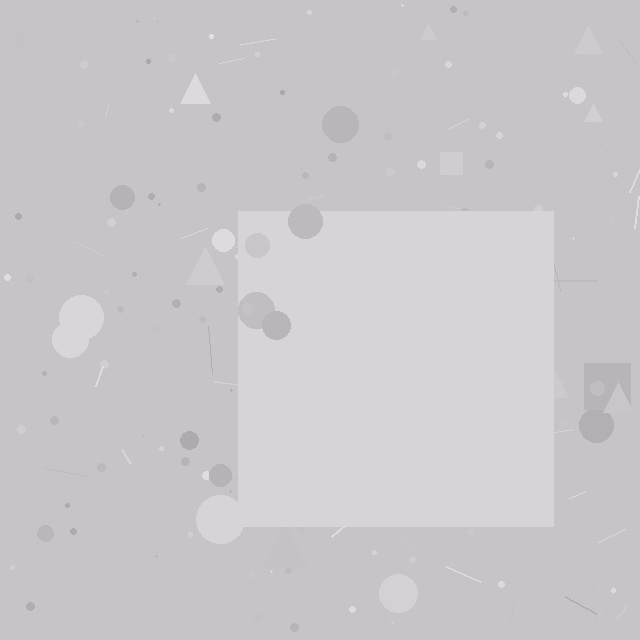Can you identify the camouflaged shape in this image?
The camouflaged shape is a square.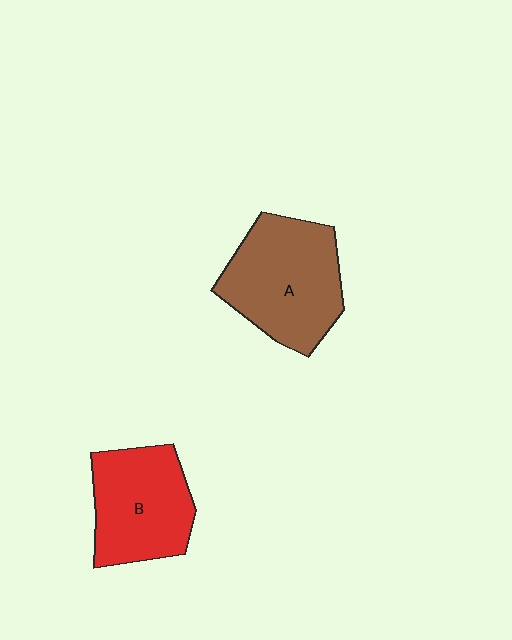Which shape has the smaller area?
Shape B (red).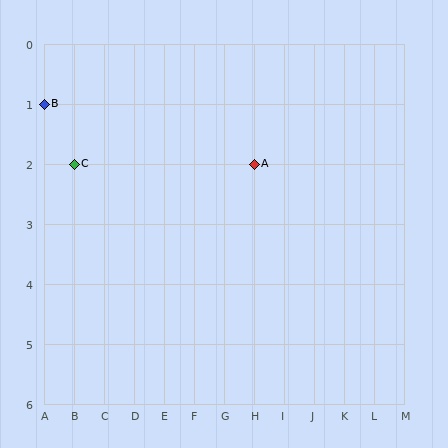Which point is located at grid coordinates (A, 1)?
Point B is at (A, 1).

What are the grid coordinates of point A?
Point A is at grid coordinates (H, 2).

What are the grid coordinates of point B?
Point B is at grid coordinates (A, 1).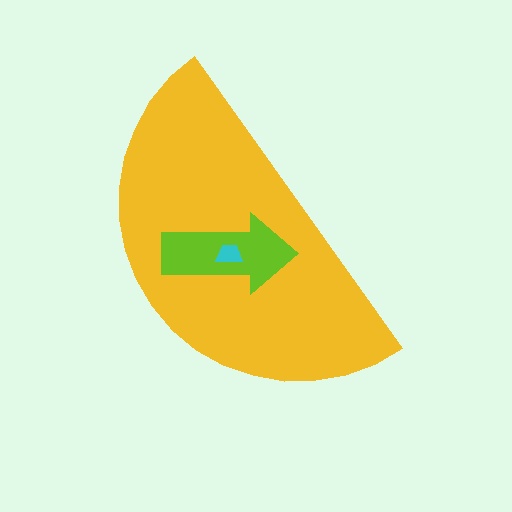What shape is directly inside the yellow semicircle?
The lime arrow.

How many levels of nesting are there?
3.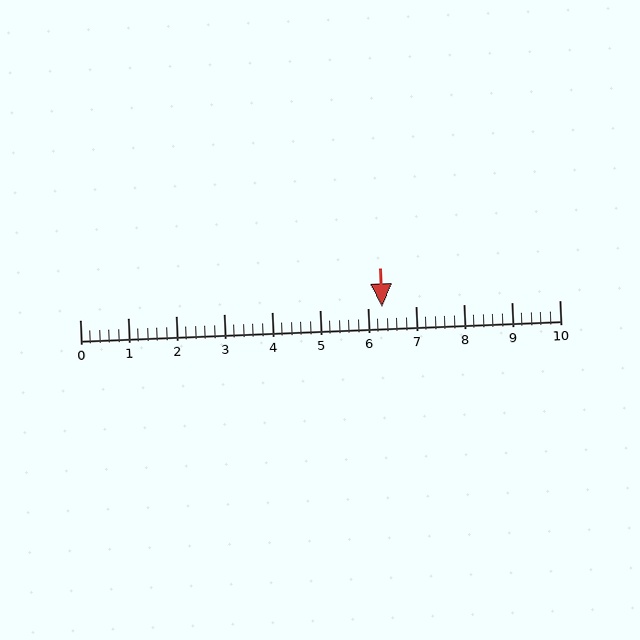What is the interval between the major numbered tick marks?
The major tick marks are spaced 1 units apart.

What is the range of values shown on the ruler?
The ruler shows values from 0 to 10.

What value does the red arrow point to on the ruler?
The red arrow points to approximately 6.3.